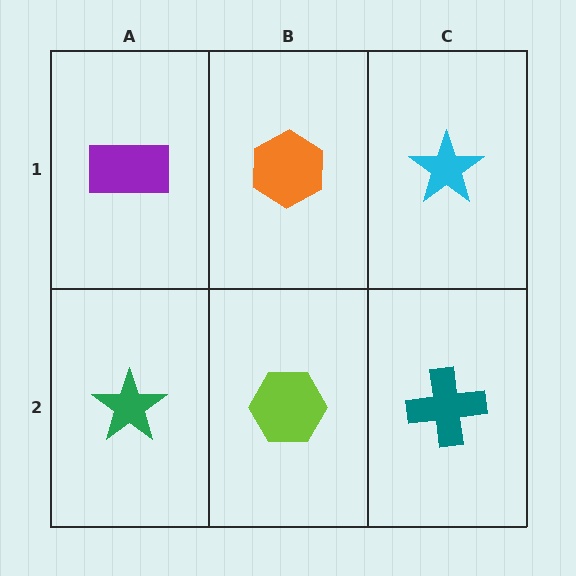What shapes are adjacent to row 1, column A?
A green star (row 2, column A), an orange hexagon (row 1, column B).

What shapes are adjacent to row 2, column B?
An orange hexagon (row 1, column B), a green star (row 2, column A), a teal cross (row 2, column C).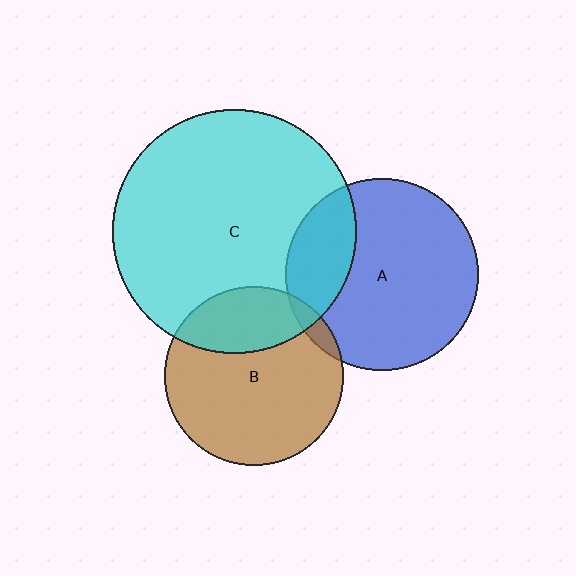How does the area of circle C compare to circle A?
Approximately 1.6 times.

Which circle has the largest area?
Circle C (cyan).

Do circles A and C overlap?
Yes.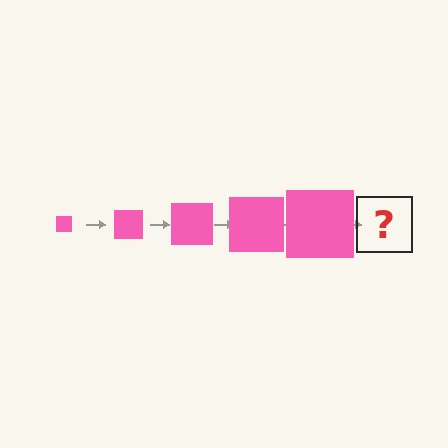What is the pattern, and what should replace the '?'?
The pattern is that the square gets progressively larger each step. The '?' should be a pink square, larger than the previous one.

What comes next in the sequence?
The next element should be a pink square, larger than the previous one.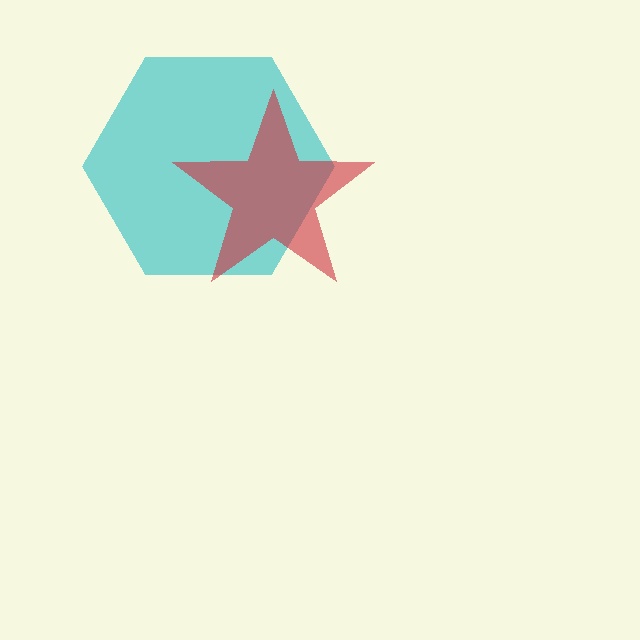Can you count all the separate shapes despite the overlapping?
Yes, there are 2 separate shapes.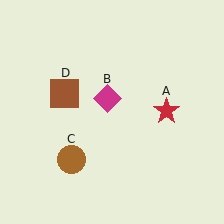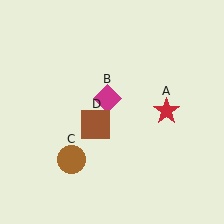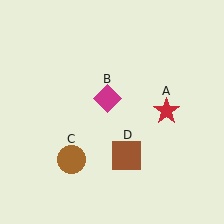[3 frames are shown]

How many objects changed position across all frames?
1 object changed position: brown square (object D).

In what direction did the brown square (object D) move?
The brown square (object D) moved down and to the right.